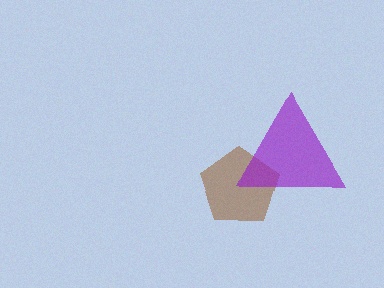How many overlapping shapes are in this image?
There are 2 overlapping shapes in the image.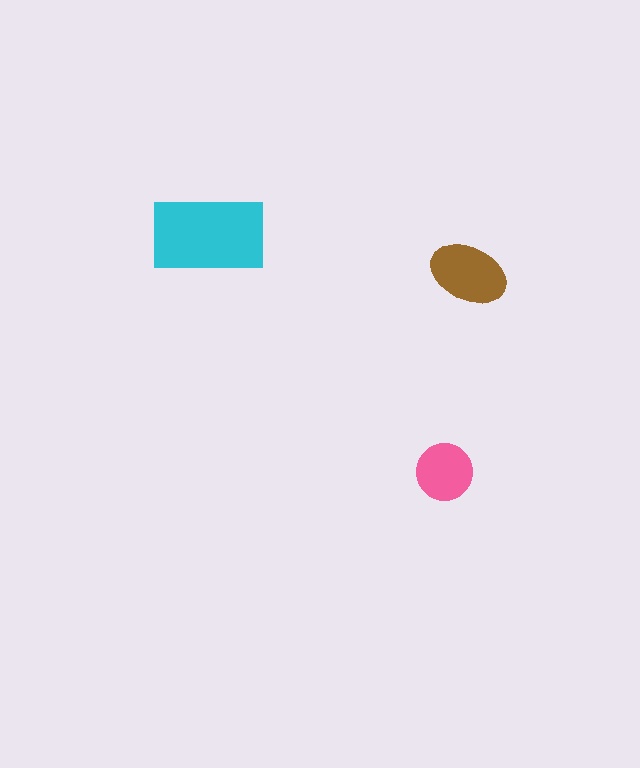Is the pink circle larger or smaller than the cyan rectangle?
Smaller.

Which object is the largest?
The cyan rectangle.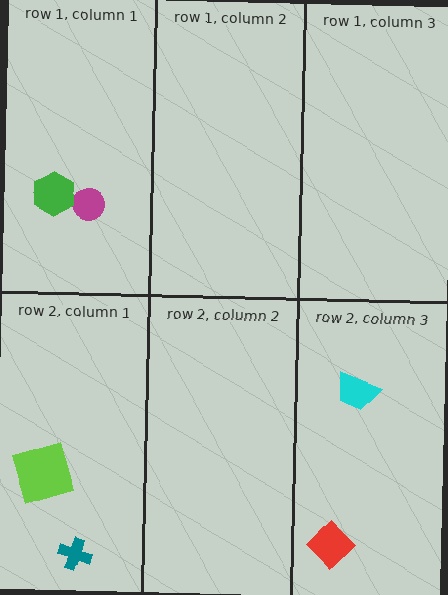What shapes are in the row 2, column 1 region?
The lime square, the teal cross.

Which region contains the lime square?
The row 2, column 1 region.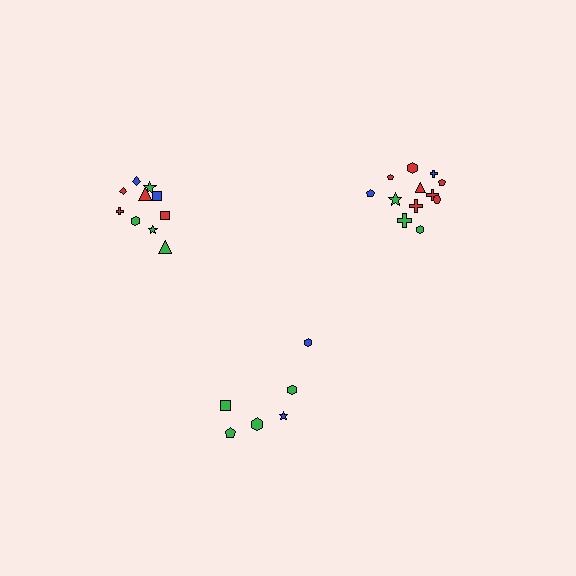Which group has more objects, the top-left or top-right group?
The top-right group.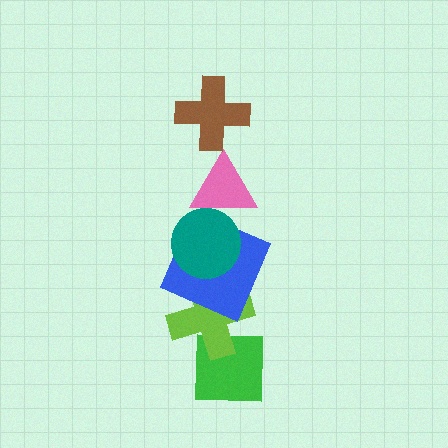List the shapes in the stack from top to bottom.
From top to bottom: the brown cross, the pink triangle, the teal circle, the blue square, the lime cross, the green square.